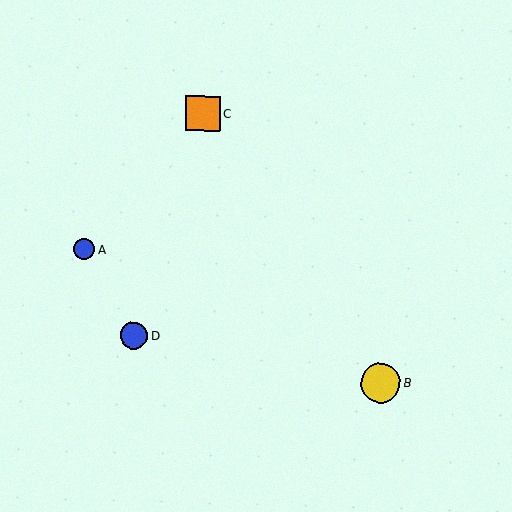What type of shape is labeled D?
Shape D is a blue circle.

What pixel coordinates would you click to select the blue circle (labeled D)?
Click at (134, 335) to select the blue circle D.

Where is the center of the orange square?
The center of the orange square is at (203, 114).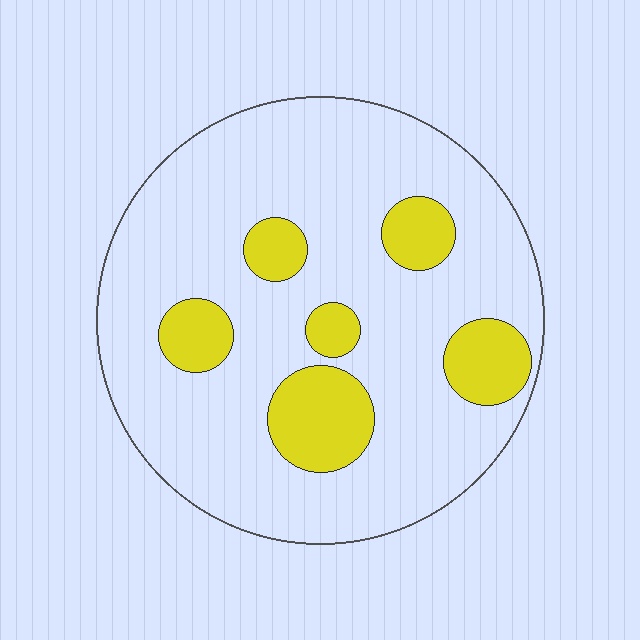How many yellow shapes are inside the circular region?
6.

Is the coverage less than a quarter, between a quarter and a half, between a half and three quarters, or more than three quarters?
Less than a quarter.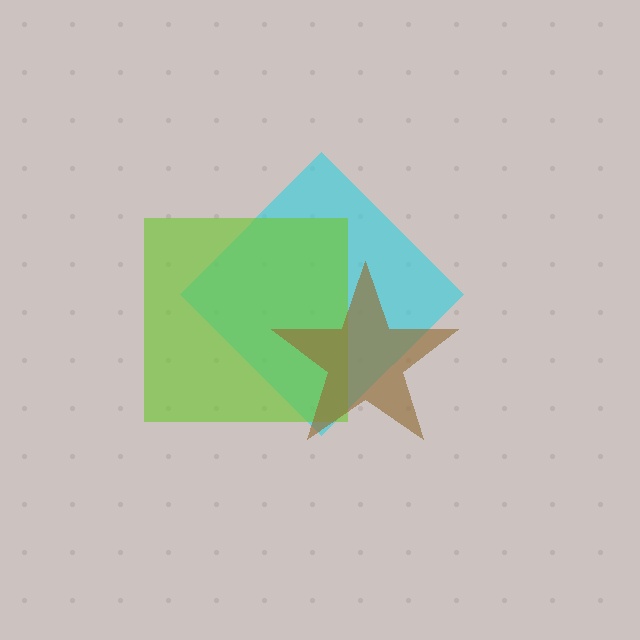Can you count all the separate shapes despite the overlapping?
Yes, there are 3 separate shapes.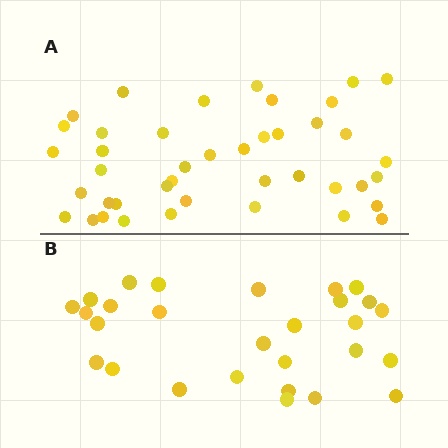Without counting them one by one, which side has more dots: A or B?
Region A (the top region) has more dots.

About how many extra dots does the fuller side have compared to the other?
Region A has approximately 15 more dots than region B.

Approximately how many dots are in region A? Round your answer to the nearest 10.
About 40 dots. (The exact count is 42, which rounds to 40.)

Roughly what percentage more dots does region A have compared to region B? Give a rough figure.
About 50% more.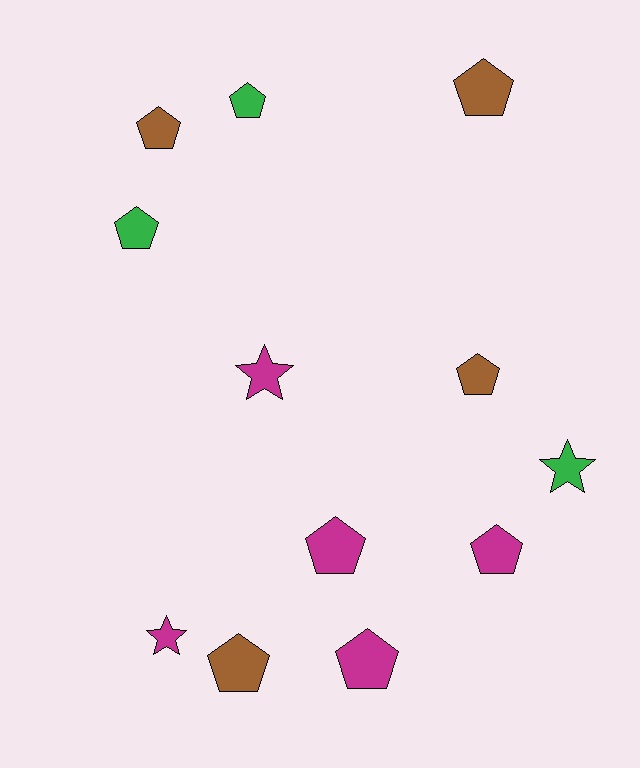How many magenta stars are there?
There are 2 magenta stars.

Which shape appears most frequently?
Pentagon, with 9 objects.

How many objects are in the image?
There are 12 objects.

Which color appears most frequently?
Magenta, with 5 objects.